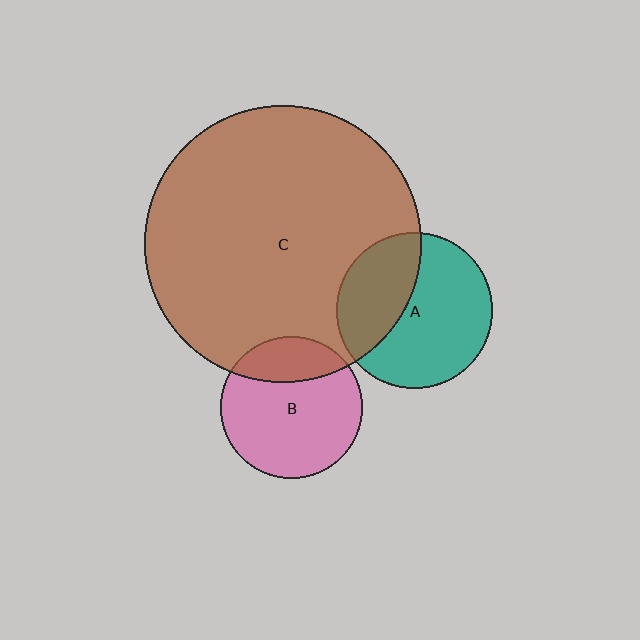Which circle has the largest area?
Circle C (brown).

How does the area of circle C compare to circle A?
Approximately 3.2 times.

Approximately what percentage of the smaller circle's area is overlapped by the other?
Approximately 35%.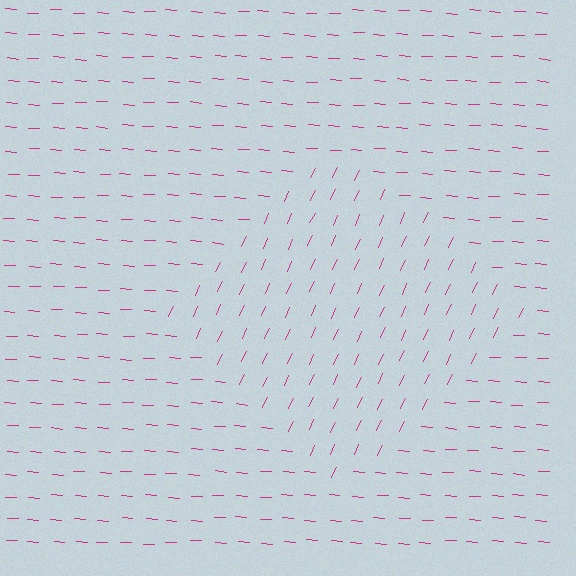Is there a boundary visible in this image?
Yes, there is a texture boundary formed by a change in line orientation.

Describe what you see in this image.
The image is filled with small magenta line segments. A diamond region in the image has lines oriented differently from the surrounding lines, creating a visible texture boundary.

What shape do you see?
I see a diamond.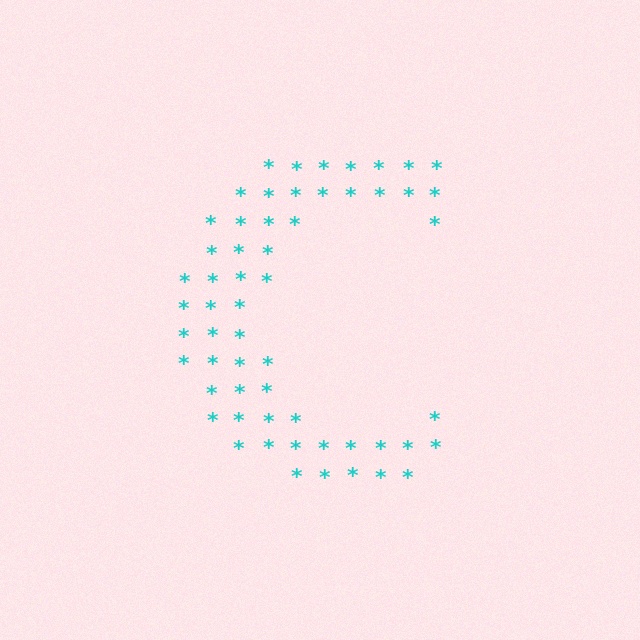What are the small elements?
The small elements are asterisks.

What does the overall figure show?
The overall figure shows the letter C.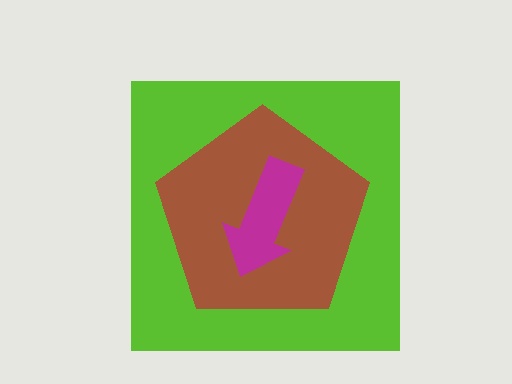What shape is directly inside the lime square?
The brown pentagon.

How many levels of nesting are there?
3.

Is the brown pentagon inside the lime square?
Yes.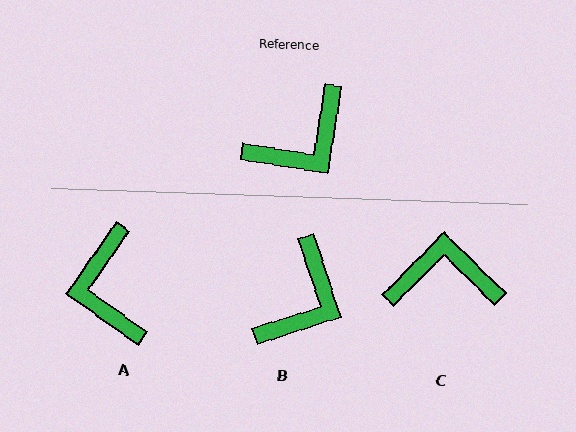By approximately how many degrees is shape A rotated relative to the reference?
Approximately 116 degrees clockwise.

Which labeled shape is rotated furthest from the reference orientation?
C, about 145 degrees away.